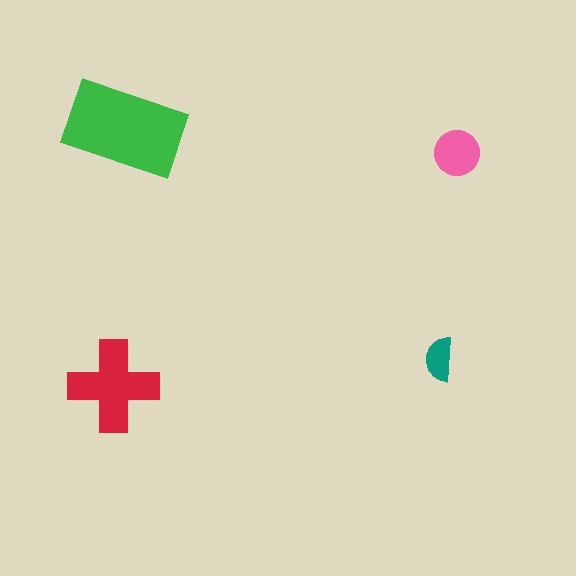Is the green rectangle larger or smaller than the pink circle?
Larger.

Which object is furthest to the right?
The pink circle is rightmost.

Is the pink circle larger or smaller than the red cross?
Smaller.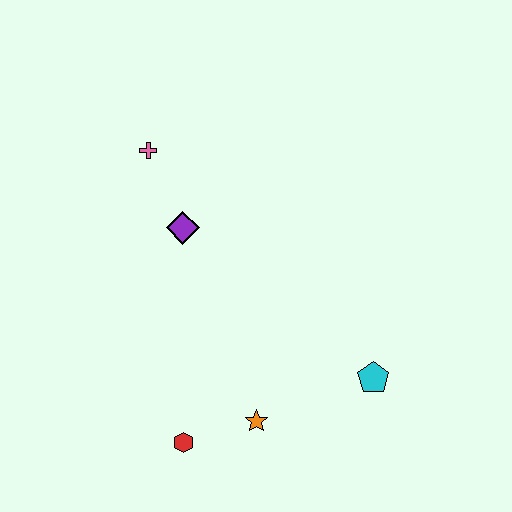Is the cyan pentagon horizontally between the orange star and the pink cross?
No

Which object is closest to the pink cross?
The purple diamond is closest to the pink cross.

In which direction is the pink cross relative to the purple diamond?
The pink cross is above the purple diamond.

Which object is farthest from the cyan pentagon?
The pink cross is farthest from the cyan pentagon.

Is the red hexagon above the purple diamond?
No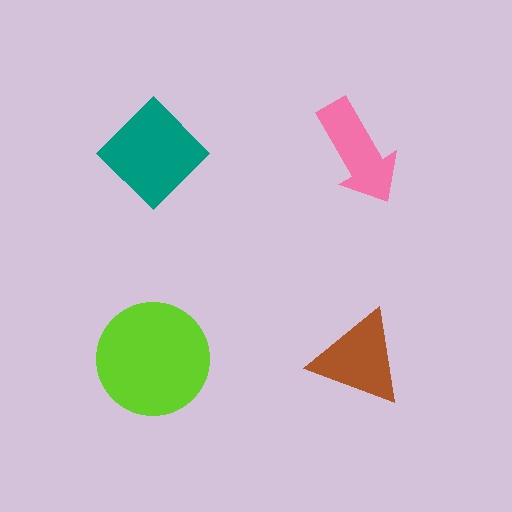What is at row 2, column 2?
A brown triangle.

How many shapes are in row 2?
2 shapes.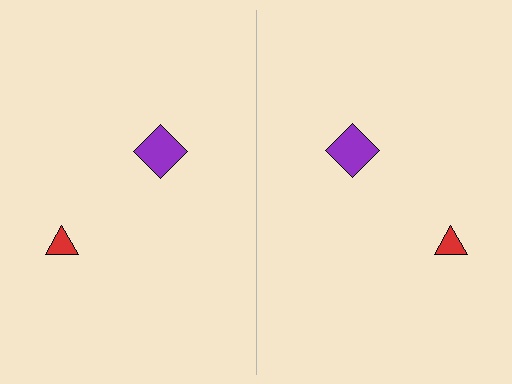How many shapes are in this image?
There are 4 shapes in this image.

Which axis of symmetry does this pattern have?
The pattern has a vertical axis of symmetry running through the center of the image.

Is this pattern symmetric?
Yes, this pattern has bilateral (reflection) symmetry.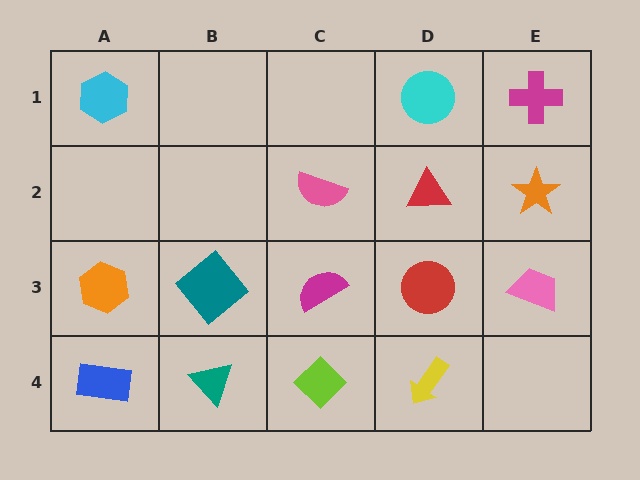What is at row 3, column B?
A teal diamond.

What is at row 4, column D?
A yellow arrow.